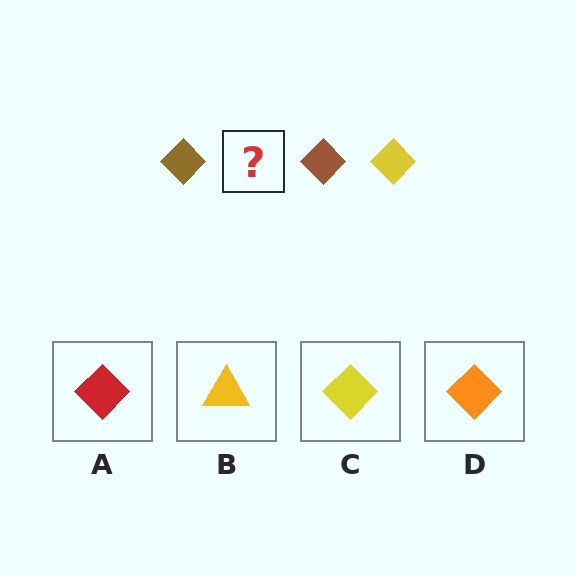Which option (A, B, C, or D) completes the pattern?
C.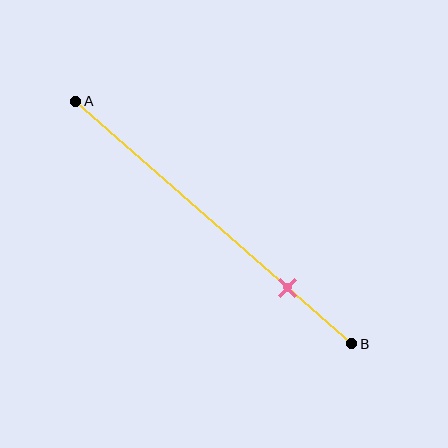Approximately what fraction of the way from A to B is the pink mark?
The pink mark is approximately 75% of the way from A to B.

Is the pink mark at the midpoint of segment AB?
No, the mark is at about 75% from A, not at the 50% midpoint.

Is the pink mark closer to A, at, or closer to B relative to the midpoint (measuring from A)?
The pink mark is closer to point B than the midpoint of segment AB.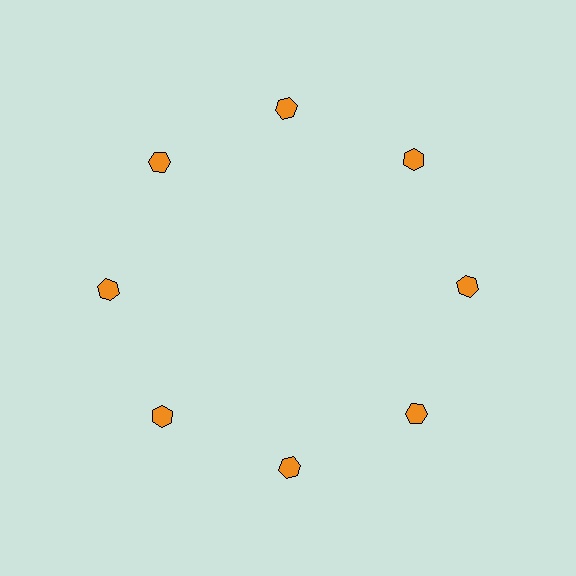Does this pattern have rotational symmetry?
Yes, this pattern has 8-fold rotational symmetry. It looks the same after rotating 45 degrees around the center.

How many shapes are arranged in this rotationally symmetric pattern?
There are 8 shapes, arranged in 8 groups of 1.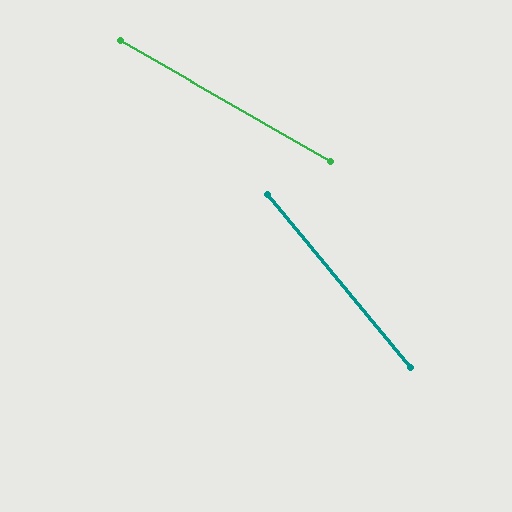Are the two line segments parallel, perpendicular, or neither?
Neither parallel nor perpendicular — they differ by about 21°.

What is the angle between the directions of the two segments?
Approximately 21 degrees.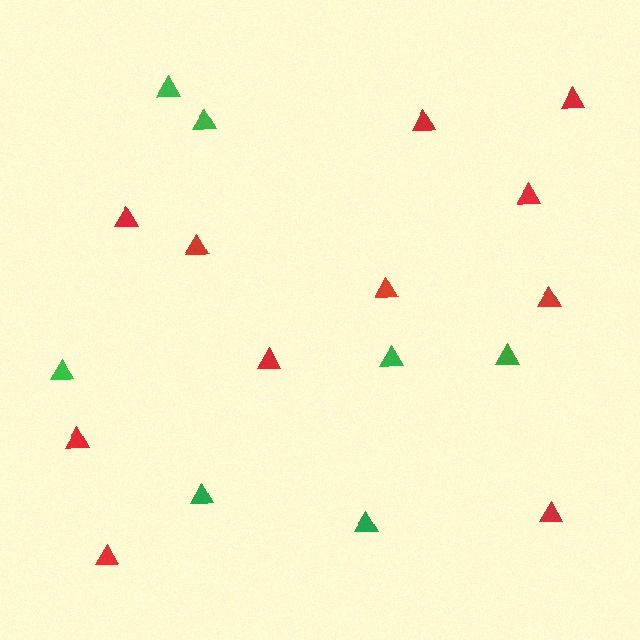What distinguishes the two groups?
There are 2 groups: one group of red triangles (11) and one group of green triangles (7).